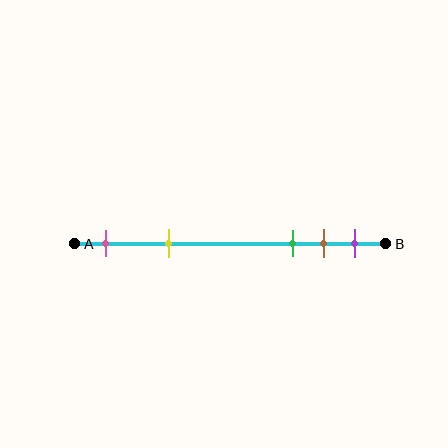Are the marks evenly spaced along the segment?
No, the marks are not evenly spaced.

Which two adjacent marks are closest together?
The brown and purple marks are the closest adjacent pair.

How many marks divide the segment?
There are 5 marks dividing the segment.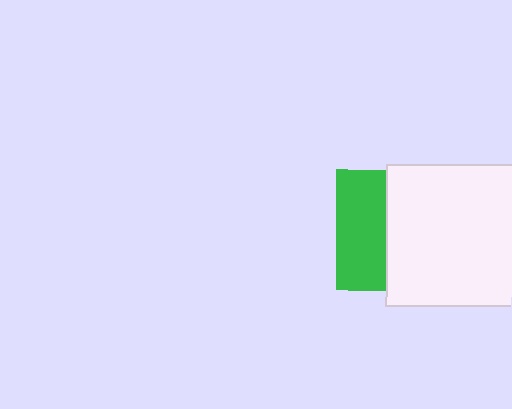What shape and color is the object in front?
The object in front is a white rectangle.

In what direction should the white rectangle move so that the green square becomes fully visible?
The white rectangle should move right. That is the shortest direction to clear the overlap and leave the green square fully visible.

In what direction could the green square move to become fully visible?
The green square could move left. That would shift it out from behind the white rectangle entirely.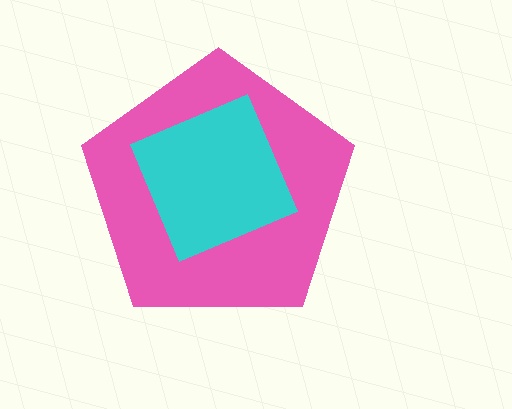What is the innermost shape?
The cyan diamond.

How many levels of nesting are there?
2.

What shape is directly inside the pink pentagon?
The cyan diamond.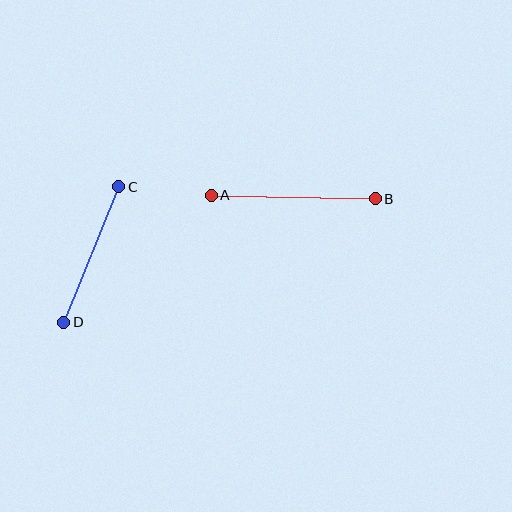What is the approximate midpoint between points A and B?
The midpoint is at approximately (293, 197) pixels.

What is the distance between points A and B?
The distance is approximately 164 pixels.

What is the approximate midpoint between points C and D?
The midpoint is at approximately (91, 255) pixels.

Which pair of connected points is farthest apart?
Points A and B are farthest apart.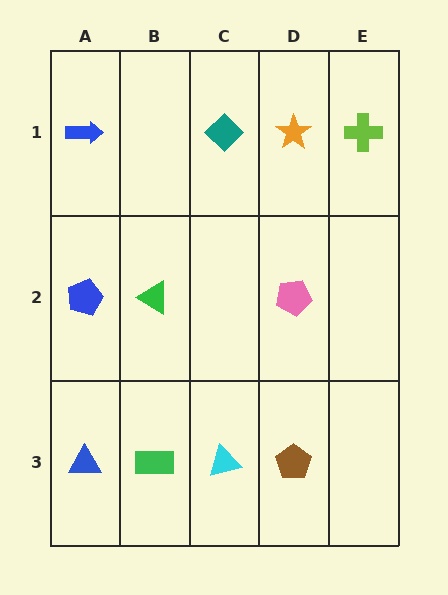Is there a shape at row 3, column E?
No, that cell is empty.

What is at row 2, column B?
A green triangle.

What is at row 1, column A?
A blue arrow.